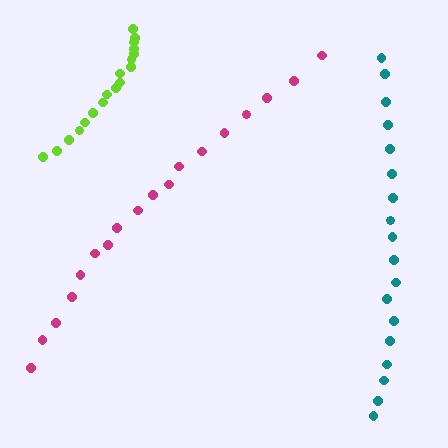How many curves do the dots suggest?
There are 3 distinct paths.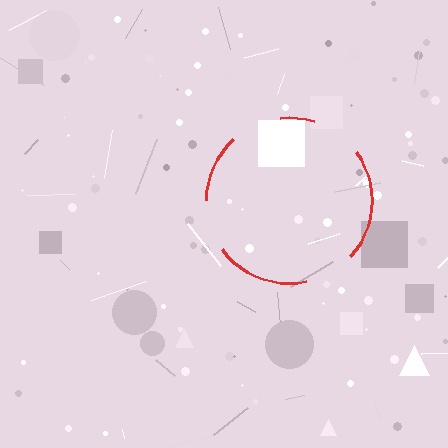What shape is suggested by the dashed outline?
The dashed outline suggests a circle.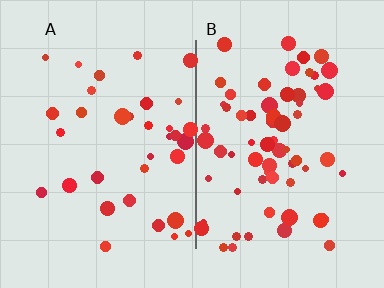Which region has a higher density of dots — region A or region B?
B (the right).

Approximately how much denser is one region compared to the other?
Approximately 2.0× — region B over region A.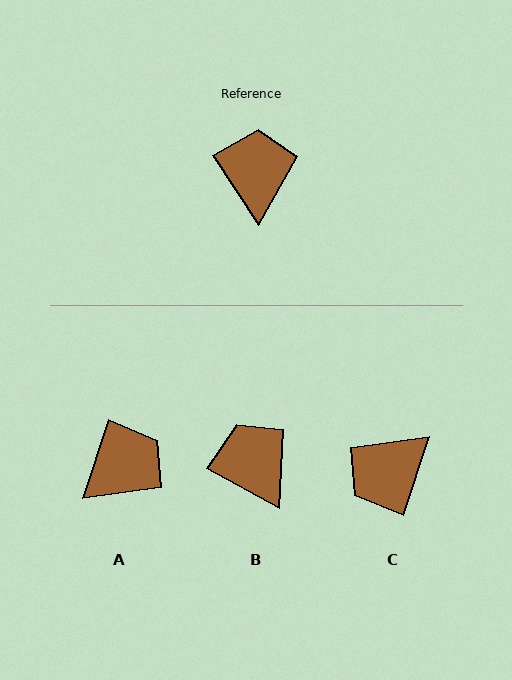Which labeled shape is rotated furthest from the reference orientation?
C, about 128 degrees away.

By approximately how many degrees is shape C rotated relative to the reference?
Approximately 128 degrees counter-clockwise.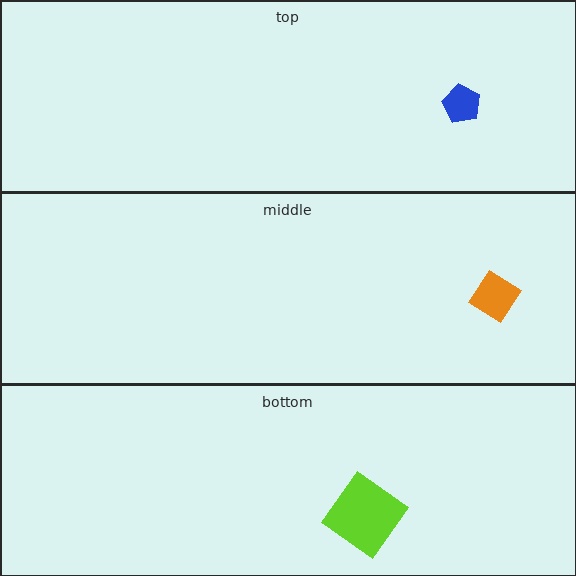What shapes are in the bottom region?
The lime diamond.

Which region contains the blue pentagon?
The top region.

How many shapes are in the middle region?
1.